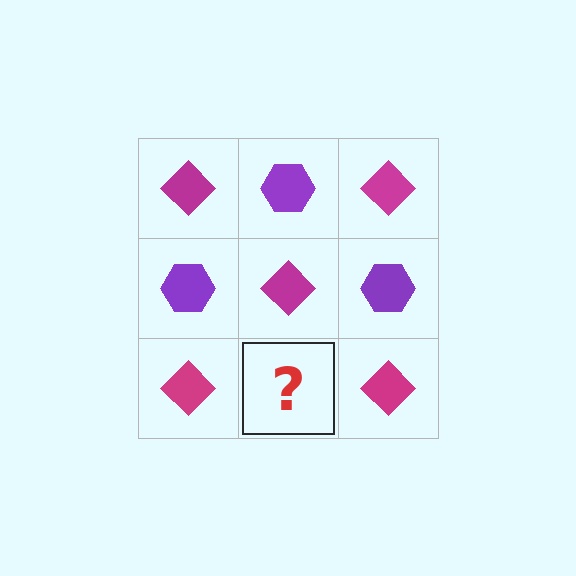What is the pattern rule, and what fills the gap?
The rule is that it alternates magenta diamond and purple hexagon in a checkerboard pattern. The gap should be filled with a purple hexagon.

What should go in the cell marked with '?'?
The missing cell should contain a purple hexagon.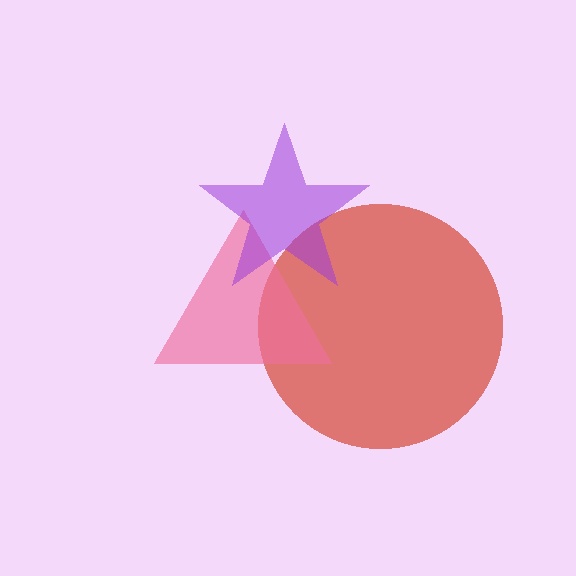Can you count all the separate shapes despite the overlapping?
Yes, there are 3 separate shapes.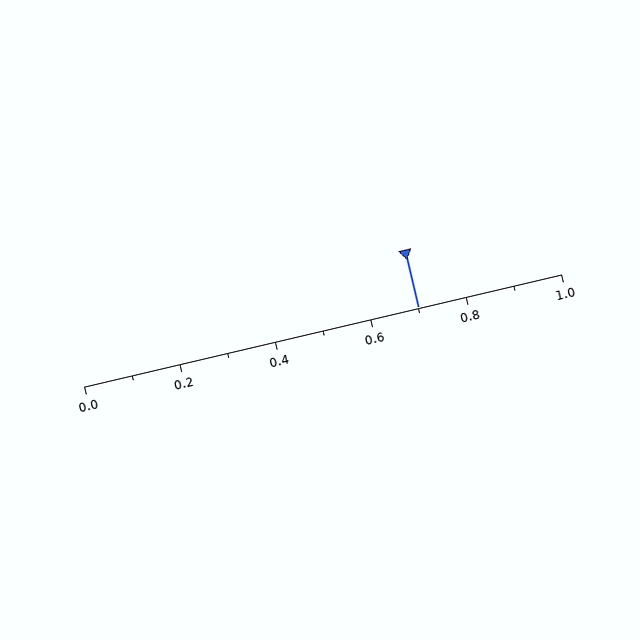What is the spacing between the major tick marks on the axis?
The major ticks are spaced 0.2 apart.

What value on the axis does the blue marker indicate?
The marker indicates approximately 0.7.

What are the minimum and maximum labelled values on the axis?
The axis runs from 0.0 to 1.0.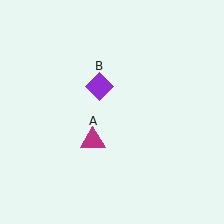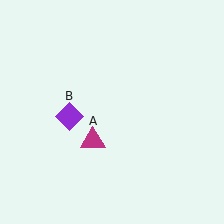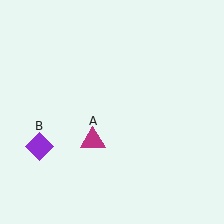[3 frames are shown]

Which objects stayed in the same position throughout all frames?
Magenta triangle (object A) remained stationary.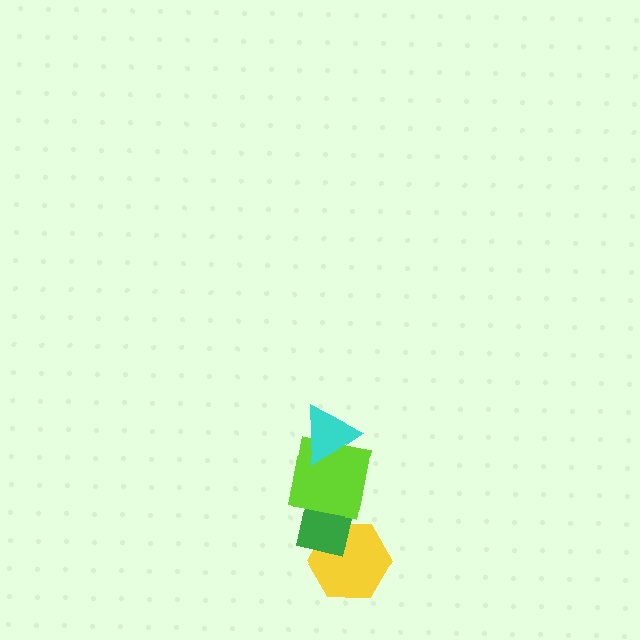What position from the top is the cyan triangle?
The cyan triangle is 1st from the top.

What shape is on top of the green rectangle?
The lime square is on top of the green rectangle.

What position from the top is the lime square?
The lime square is 2nd from the top.